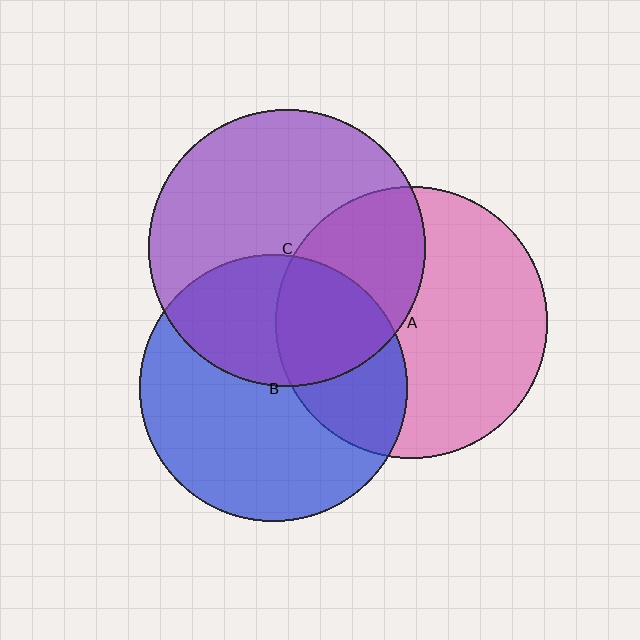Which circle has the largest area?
Circle C (purple).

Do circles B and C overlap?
Yes.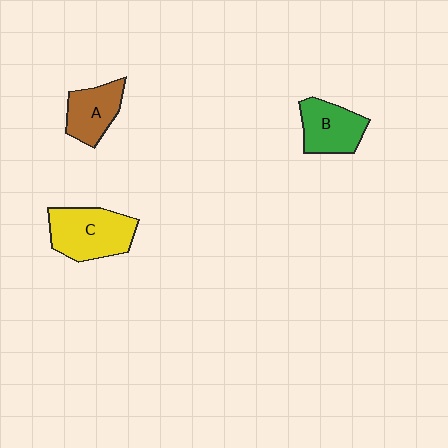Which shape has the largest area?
Shape C (yellow).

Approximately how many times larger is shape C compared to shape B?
Approximately 1.3 times.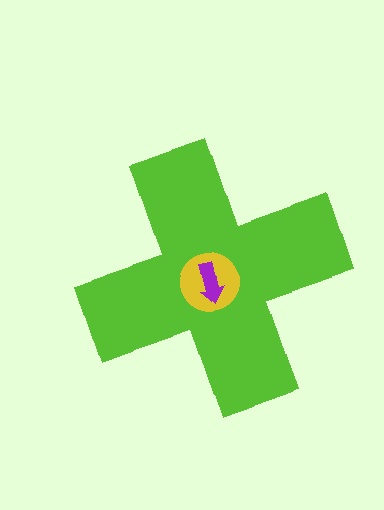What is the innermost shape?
The purple arrow.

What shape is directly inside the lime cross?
The yellow circle.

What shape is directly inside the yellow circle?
The purple arrow.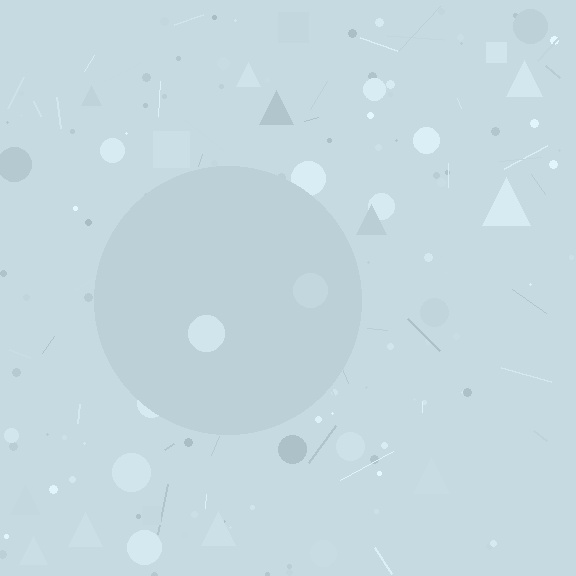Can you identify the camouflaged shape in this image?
The camouflaged shape is a circle.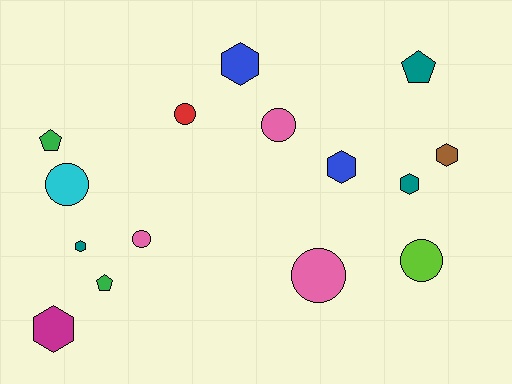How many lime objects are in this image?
There is 1 lime object.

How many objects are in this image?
There are 15 objects.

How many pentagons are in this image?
There are 3 pentagons.